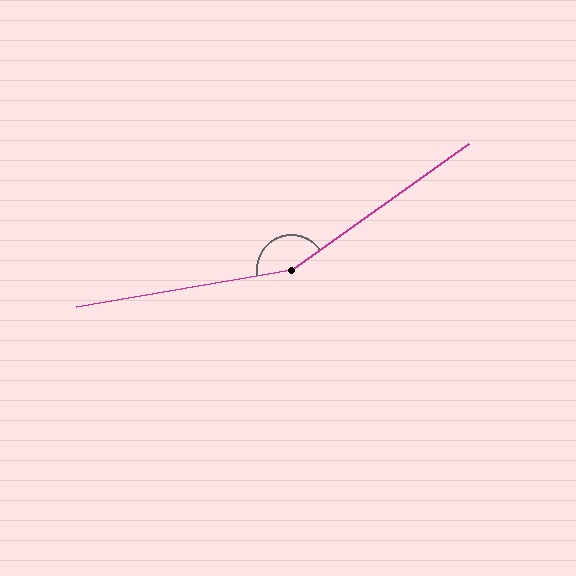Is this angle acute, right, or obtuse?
It is obtuse.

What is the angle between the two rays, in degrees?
Approximately 154 degrees.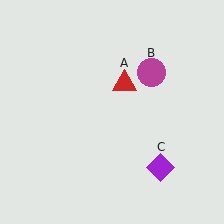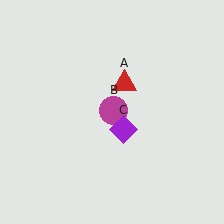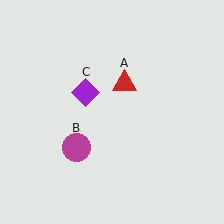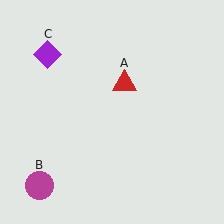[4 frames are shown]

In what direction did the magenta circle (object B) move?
The magenta circle (object B) moved down and to the left.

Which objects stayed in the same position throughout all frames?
Red triangle (object A) remained stationary.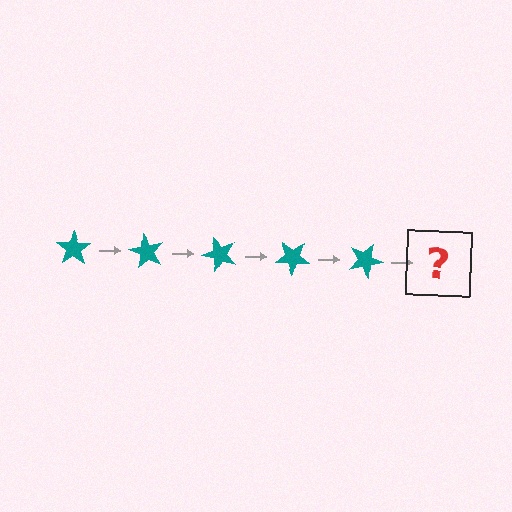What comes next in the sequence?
The next element should be a teal star rotated 300 degrees.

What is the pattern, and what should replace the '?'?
The pattern is that the star rotates 60 degrees each step. The '?' should be a teal star rotated 300 degrees.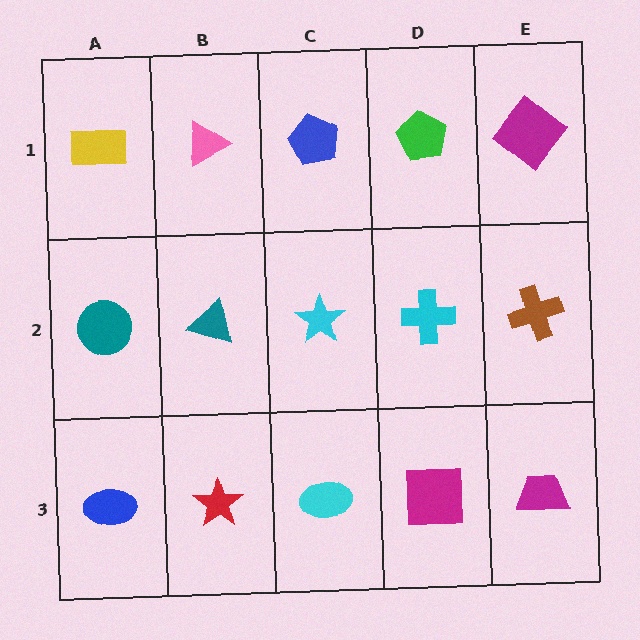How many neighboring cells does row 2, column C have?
4.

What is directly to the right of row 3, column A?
A red star.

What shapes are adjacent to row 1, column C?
A cyan star (row 2, column C), a pink triangle (row 1, column B), a green pentagon (row 1, column D).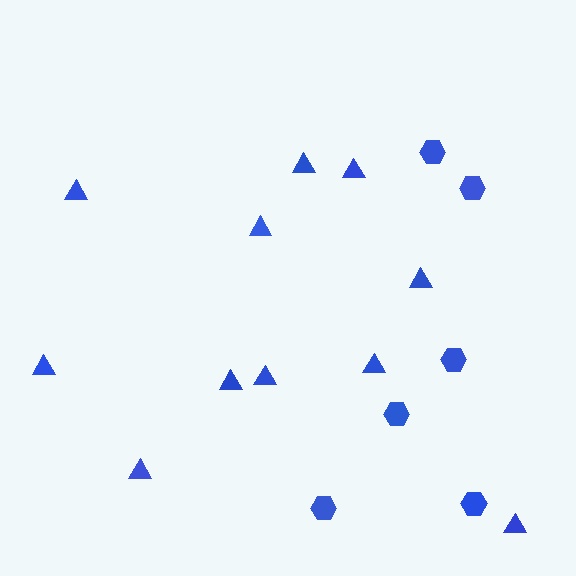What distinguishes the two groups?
There are 2 groups: one group of hexagons (6) and one group of triangles (11).